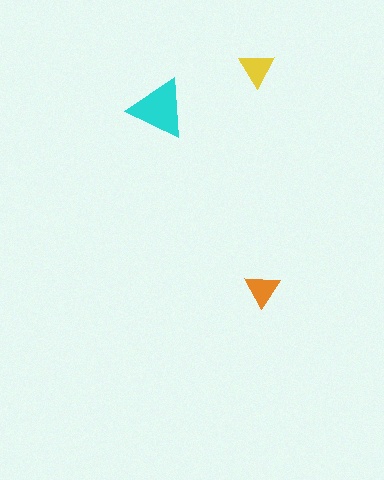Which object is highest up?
The yellow triangle is topmost.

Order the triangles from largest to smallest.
the cyan one, the yellow one, the orange one.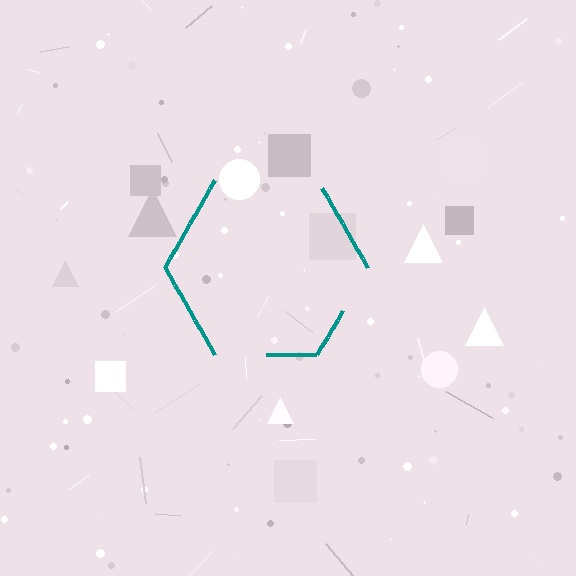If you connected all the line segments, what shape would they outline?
They would outline a hexagon.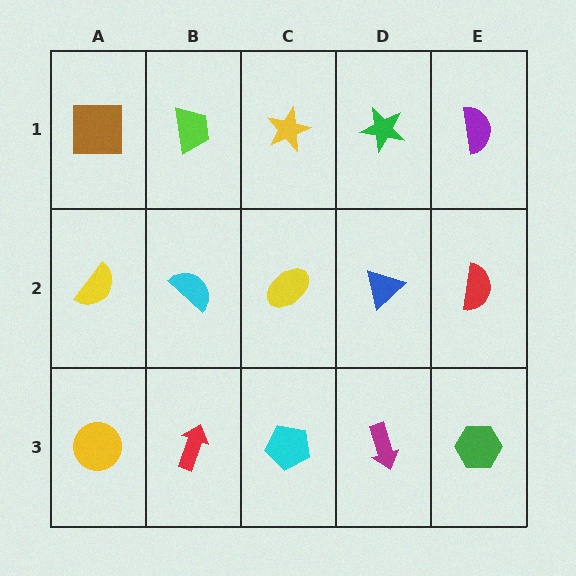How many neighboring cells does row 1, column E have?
2.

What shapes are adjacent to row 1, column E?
A red semicircle (row 2, column E), a green star (row 1, column D).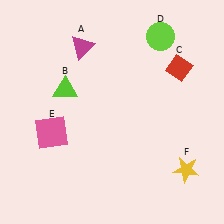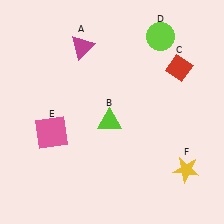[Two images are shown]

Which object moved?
The lime triangle (B) moved right.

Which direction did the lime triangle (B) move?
The lime triangle (B) moved right.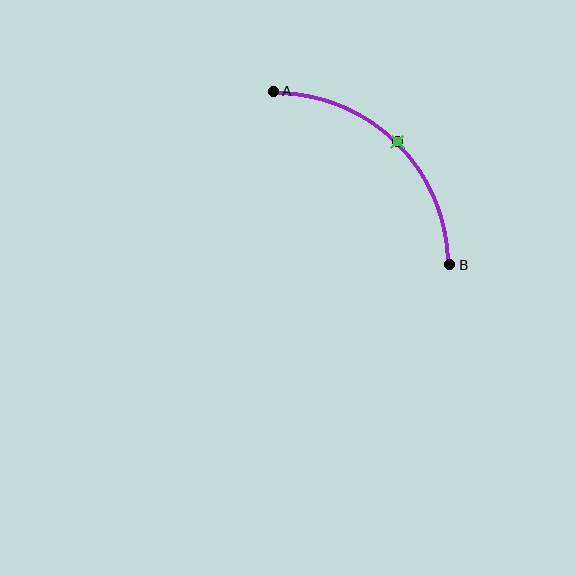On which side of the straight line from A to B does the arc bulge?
The arc bulges above and to the right of the straight line connecting A and B.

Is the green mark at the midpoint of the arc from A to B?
Yes. The green mark lies on the arc at equal arc-length from both A and B — it is the arc midpoint.